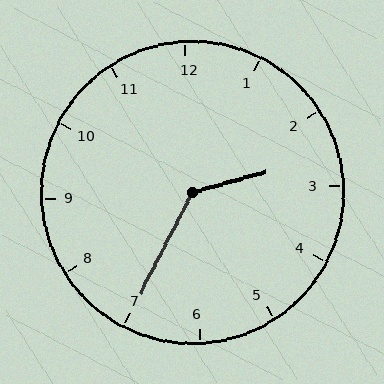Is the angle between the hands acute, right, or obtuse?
It is obtuse.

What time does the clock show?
2:35.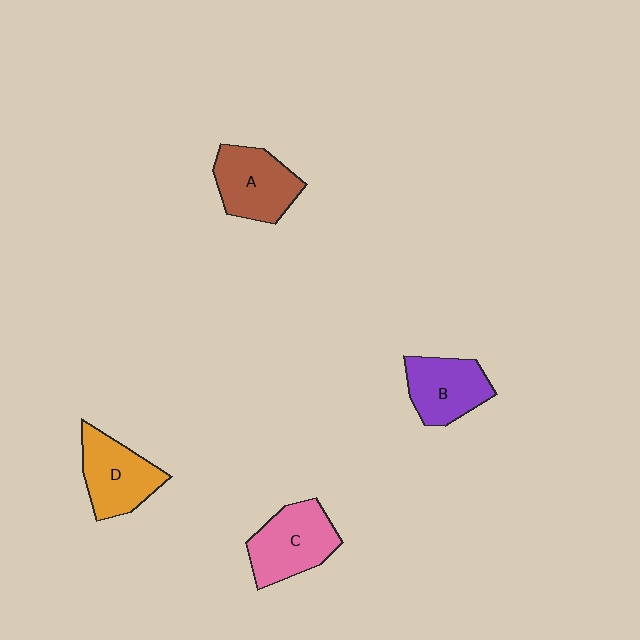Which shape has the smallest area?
Shape B (purple).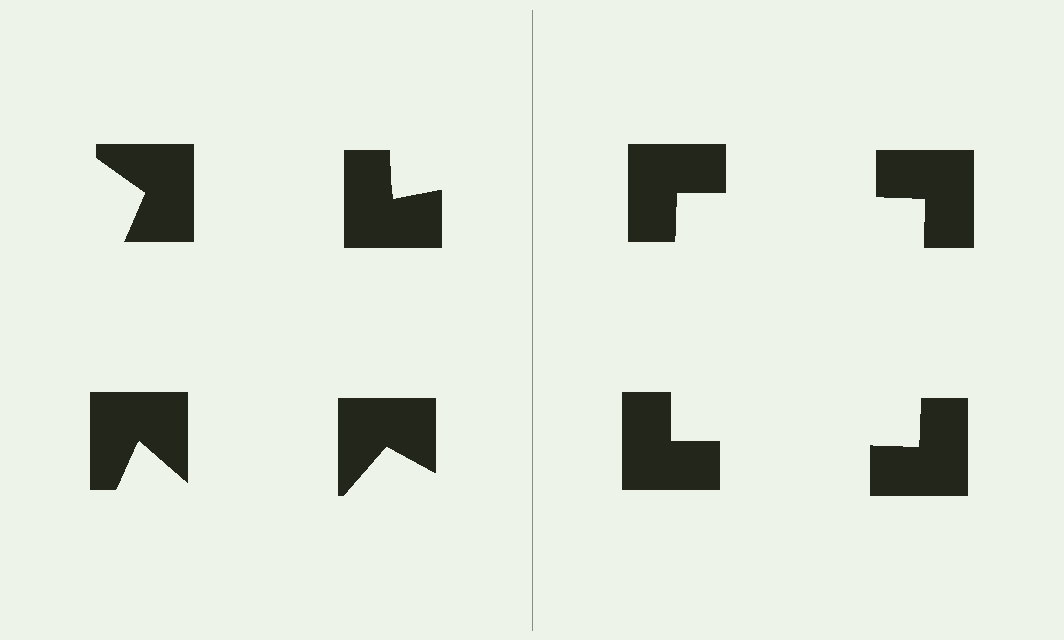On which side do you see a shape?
An illusory square appears on the right side. On the left side the wedge cuts are rotated, so no coherent shape forms.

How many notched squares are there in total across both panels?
8 — 4 on each side.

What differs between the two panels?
The notched squares are positioned identically on both sides; only the wedge orientations differ. On the right they align to a square; on the left they are misaligned.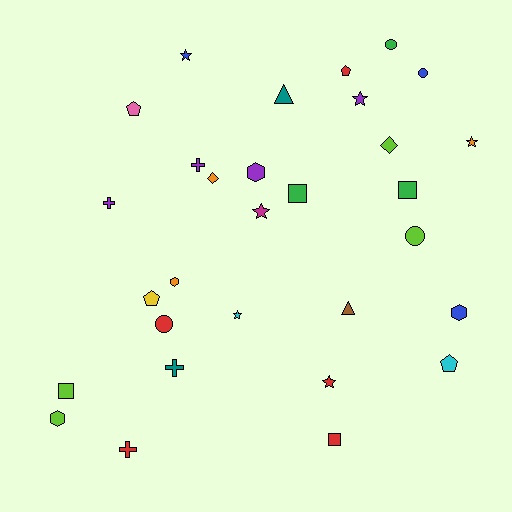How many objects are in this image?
There are 30 objects.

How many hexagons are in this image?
There are 4 hexagons.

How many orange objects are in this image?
There are 3 orange objects.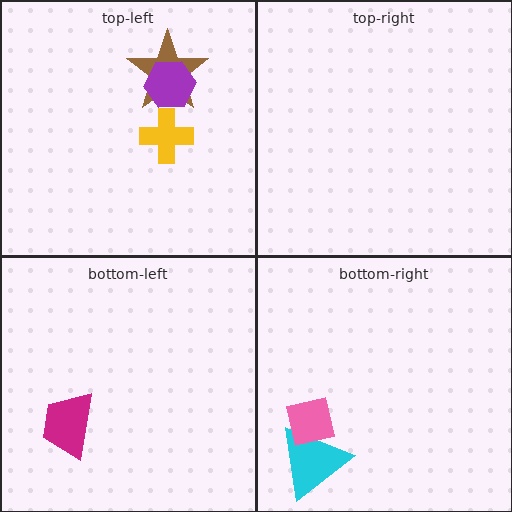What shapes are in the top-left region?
The brown star, the purple hexagon, the yellow cross.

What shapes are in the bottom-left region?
The magenta trapezoid.